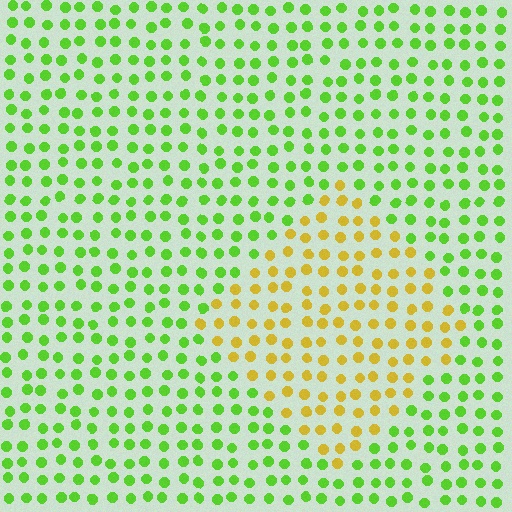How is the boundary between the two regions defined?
The boundary is defined purely by a slight shift in hue (about 55 degrees). Spacing, size, and orientation are identical on both sides.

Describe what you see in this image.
The image is filled with small lime elements in a uniform arrangement. A diamond-shaped region is visible where the elements are tinted to a slightly different hue, forming a subtle color boundary.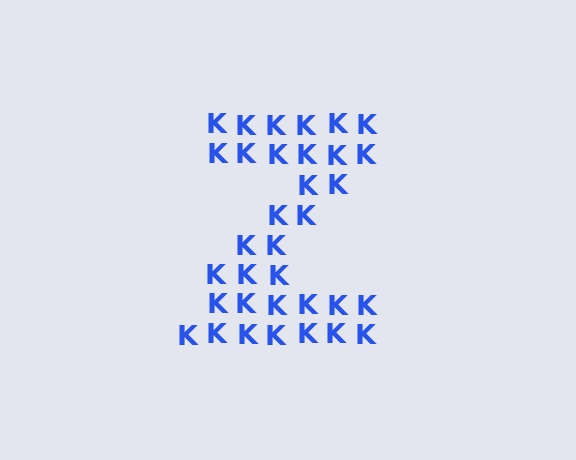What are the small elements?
The small elements are letter K's.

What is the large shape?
The large shape is the letter Z.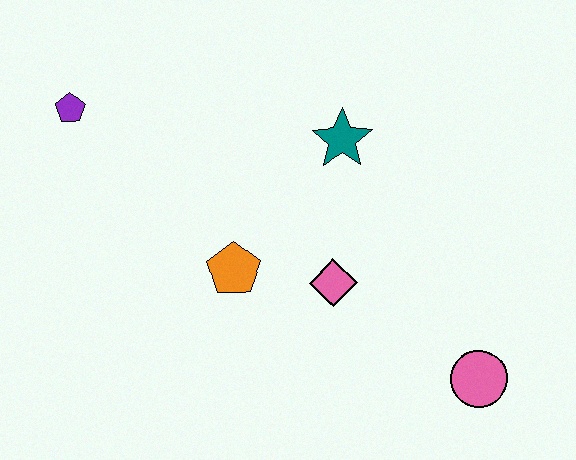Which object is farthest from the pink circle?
The purple pentagon is farthest from the pink circle.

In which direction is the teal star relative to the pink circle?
The teal star is above the pink circle.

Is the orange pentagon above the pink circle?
Yes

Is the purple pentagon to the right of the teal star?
No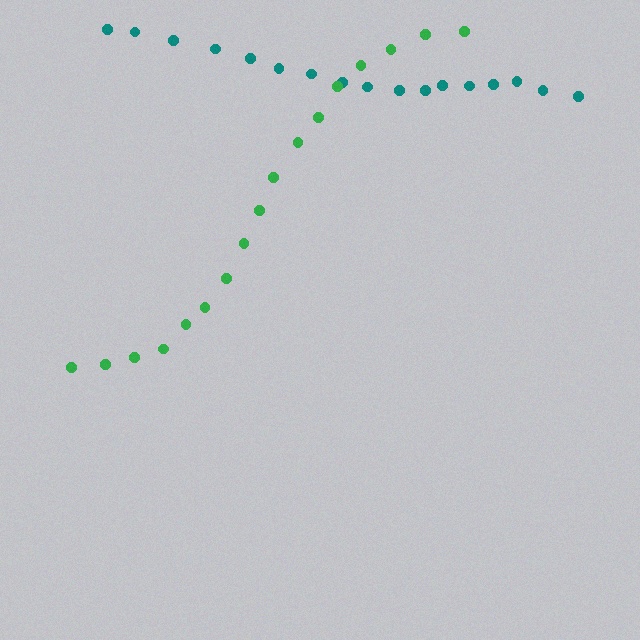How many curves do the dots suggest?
There are 2 distinct paths.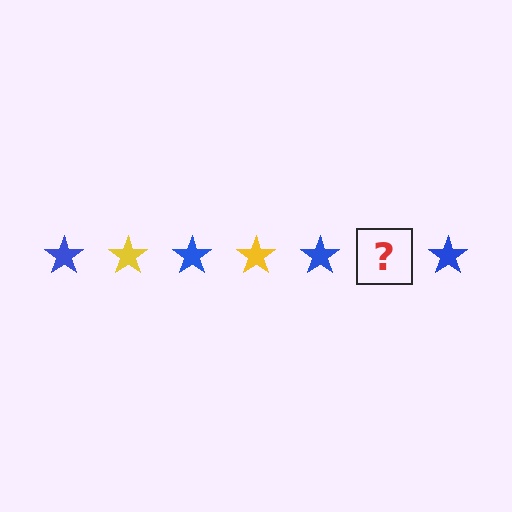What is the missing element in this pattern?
The missing element is a yellow star.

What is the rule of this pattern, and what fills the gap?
The rule is that the pattern cycles through blue, yellow stars. The gap should be filled with a yellow star.